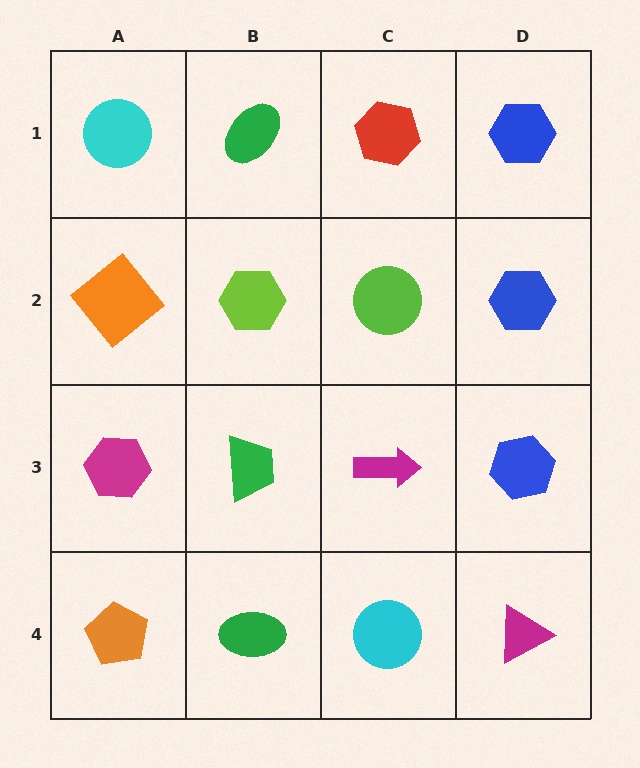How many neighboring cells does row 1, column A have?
2.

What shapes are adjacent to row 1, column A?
An orange diamond (row 2, column A), a green ellipse (row 1, column B).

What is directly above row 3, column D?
A blue hexagon.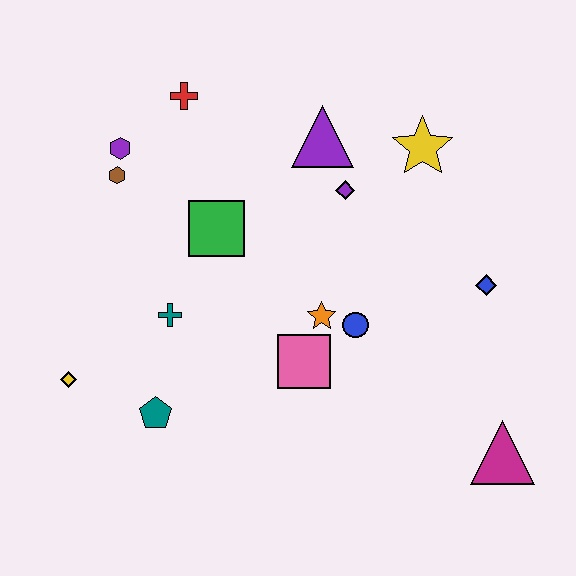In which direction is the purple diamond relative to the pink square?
The purple diamond is above the pink square.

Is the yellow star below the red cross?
Yes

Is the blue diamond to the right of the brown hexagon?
Yes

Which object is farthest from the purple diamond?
The yellow diamond is farthest from the purple diamond.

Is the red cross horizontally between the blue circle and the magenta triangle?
No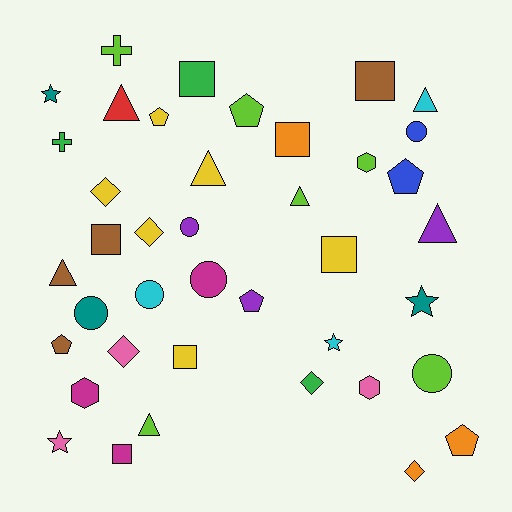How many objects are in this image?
There are 40 objects.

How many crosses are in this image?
There are 2 crosses.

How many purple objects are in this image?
There are 3 purple objects.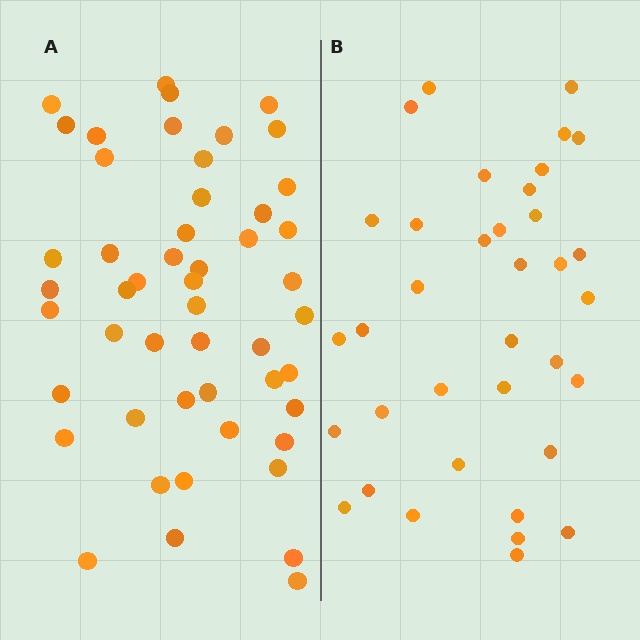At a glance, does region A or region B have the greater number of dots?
Region A (the left region) has more dots.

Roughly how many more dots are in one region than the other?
Region A has approximately 15 more dots than region B.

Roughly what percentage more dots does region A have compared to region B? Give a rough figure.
About 40% more.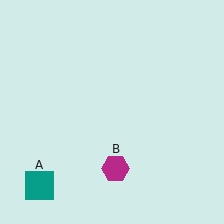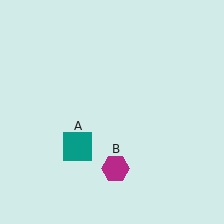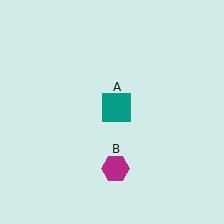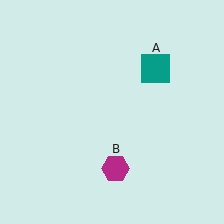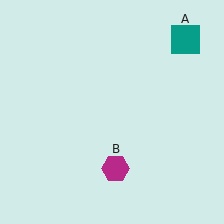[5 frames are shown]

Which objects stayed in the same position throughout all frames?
Magenta hexagon (object B) remained stationary.